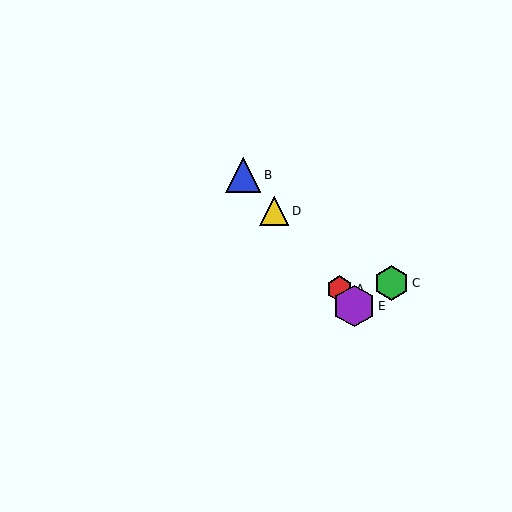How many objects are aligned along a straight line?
4 objects (A, B, D, E) are aligned along a straight line.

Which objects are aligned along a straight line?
Objects A, B, D, E are aligned along a straight line.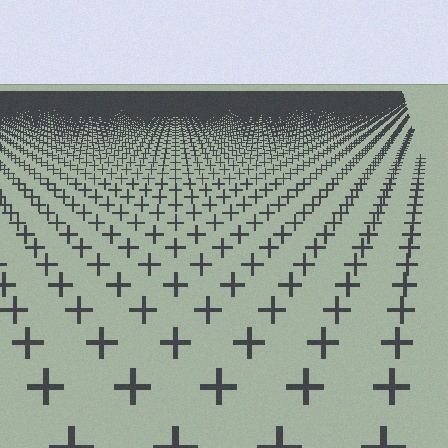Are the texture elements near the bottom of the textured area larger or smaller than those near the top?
Larger. Near the bottom, elements are closer to the viewer and appear at a bigger on-screen size.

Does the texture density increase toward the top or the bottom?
Density increases toward the top.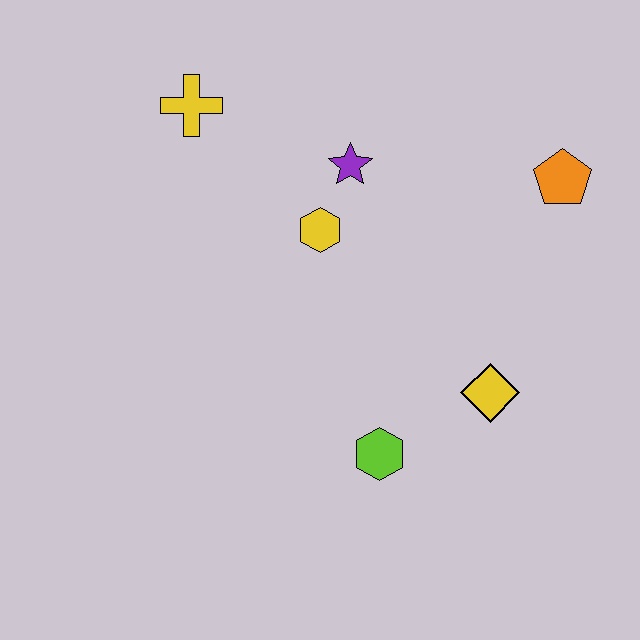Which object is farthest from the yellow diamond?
The yellow cross is farthest from the yellow diamond.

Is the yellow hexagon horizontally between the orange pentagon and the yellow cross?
Yes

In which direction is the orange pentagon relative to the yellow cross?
The orange pentagon is to the right of the yellow cross.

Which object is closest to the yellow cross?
The purple star is closest to the yellow cross.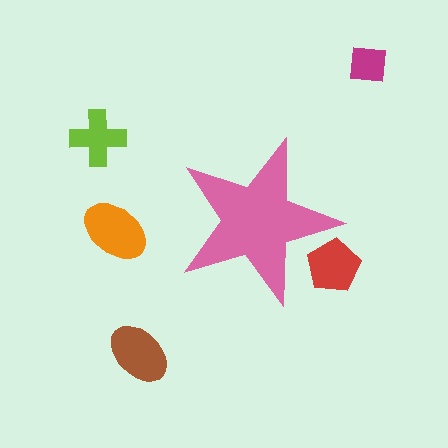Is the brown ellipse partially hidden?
No, the brown ellipse is fully visible.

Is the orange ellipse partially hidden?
No, the orange ellipse is fully visible.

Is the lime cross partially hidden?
No, the lime cross is fully visible.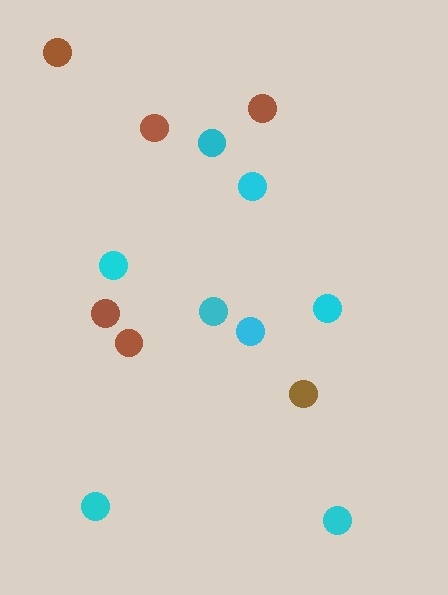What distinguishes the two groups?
There are 2 groups: one group of brown circles (6) and one group of cyan circles (8).